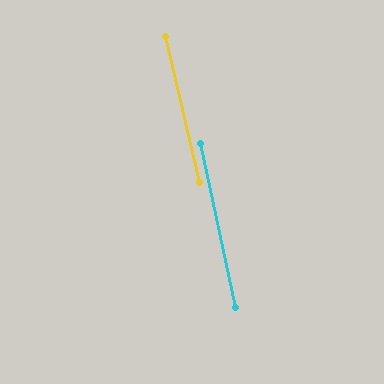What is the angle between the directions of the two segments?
Approximately 1 degree.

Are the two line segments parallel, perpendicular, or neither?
Parallel — their directions differ by only 1.2°.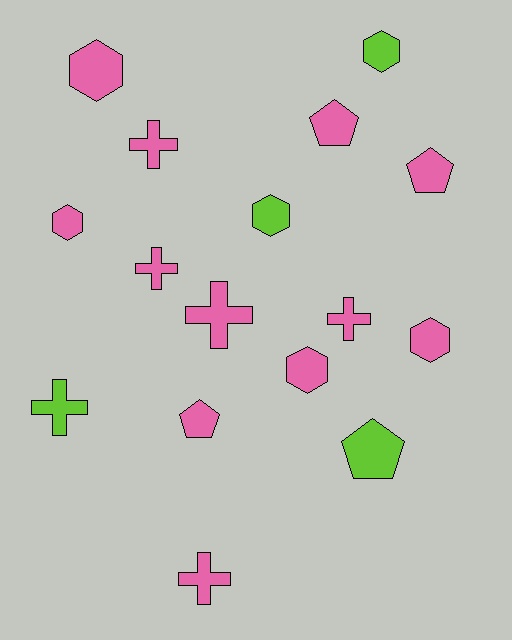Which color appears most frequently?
Pink, with 12 objects.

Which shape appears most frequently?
Cross, with 6 objects.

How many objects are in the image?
There are 16 objects.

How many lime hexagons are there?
There are 2 lime hexagons.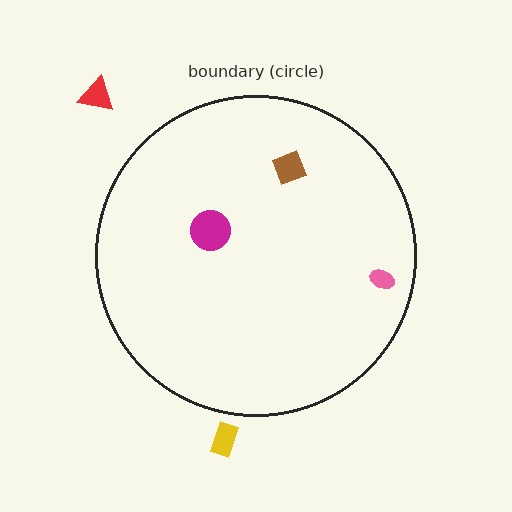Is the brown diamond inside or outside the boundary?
Inside.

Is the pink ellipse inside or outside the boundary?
Inside.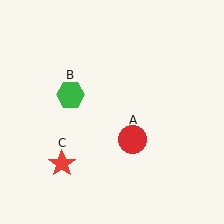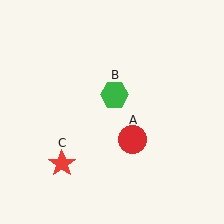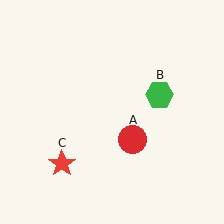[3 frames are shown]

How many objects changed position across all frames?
1 object changed position: green hexagon (object B).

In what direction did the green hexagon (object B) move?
The green hexagon (object B) moved right.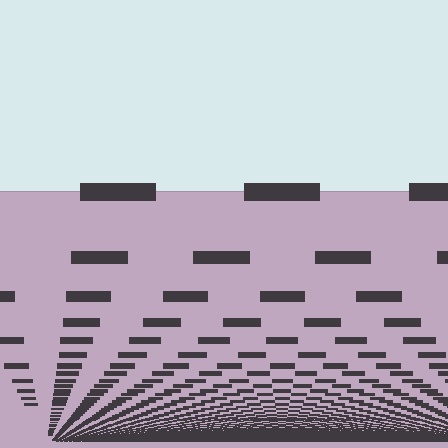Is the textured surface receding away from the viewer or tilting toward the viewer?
The surface appears to tilt toward the viewer. Texture elements get larger and sparser toward the top.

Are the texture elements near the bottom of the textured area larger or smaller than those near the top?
Smaller. The gradient is inverted — elements near the bottom are smaller and denser.